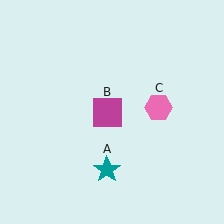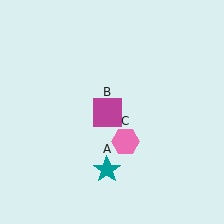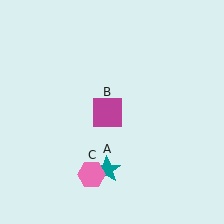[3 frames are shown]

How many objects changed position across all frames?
1 object changed position: pink hexagon (object C).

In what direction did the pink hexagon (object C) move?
The pink hexagon (object C) moved down and to the left.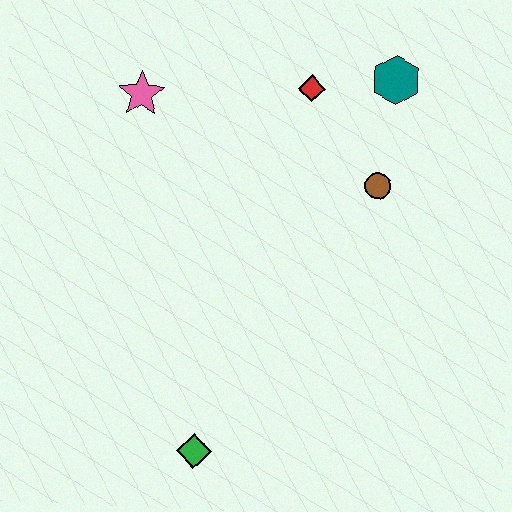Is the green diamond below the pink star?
Yes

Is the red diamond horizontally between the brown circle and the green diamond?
Yes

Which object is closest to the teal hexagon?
The red diamond is closest to the teal hexagon.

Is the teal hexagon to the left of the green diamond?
No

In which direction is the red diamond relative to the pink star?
The red diamond is to the right of the pink star.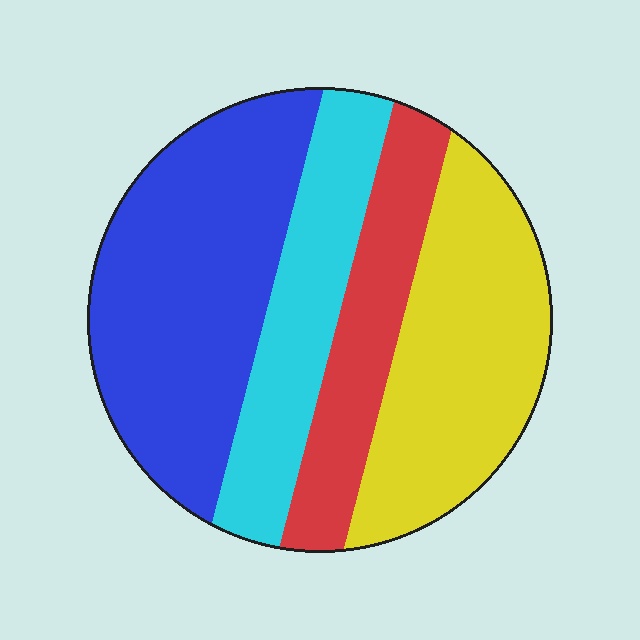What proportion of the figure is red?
Red takes up between a sixth and a third of the figure.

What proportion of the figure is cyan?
Cyan takes up about one fifth (1/5) of the figure.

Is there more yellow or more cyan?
Yellow.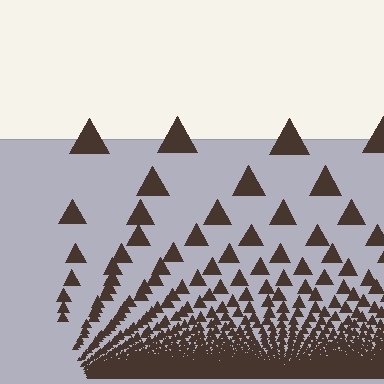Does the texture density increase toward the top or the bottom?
Density increases toward the bottom.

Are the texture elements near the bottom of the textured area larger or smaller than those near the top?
Smaller. The gradient is inverted — elements near the bottom are smaller and denser.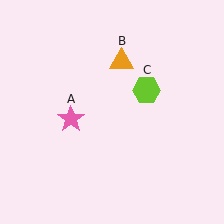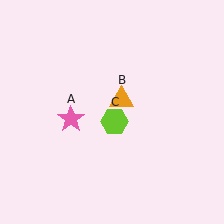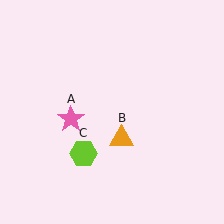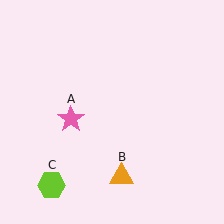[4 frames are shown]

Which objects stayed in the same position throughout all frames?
Pink star (object A) remained stationary.